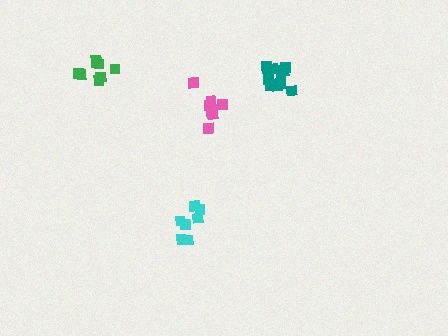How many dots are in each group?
Group 1: 9 dots, Group 2: 8 dots, Group 3: 11 dots, Group 4: 7 dots (35 total).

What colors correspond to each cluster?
The clusters are colored: pink, green, teal, cyan.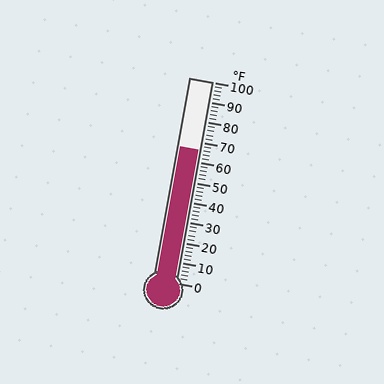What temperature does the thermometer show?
The thermometer shows approximately 66°F.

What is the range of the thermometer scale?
The thermometer scale ranges from 0°F to 100°F.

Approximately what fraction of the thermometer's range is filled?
The thermometer is filled to approximately 65% of its range.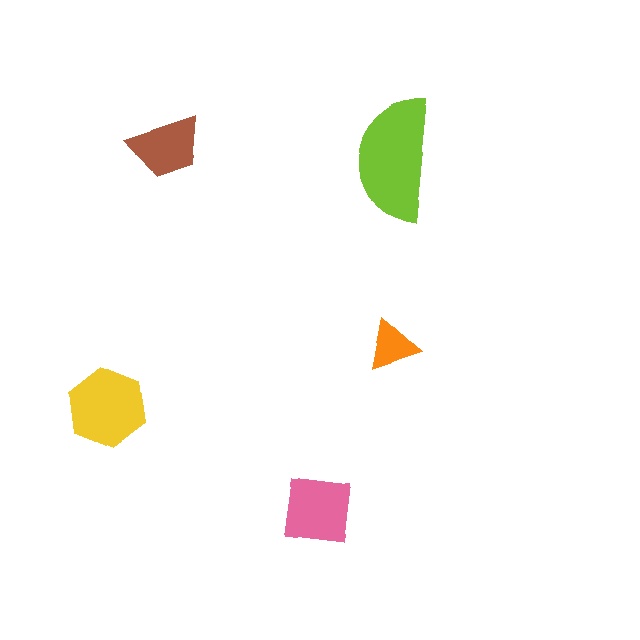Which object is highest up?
The brown trapezoid is topmost.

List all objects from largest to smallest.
The lime semicircle, the yellow hexagon, the pink square, the brown trapezoid, the orange triangle.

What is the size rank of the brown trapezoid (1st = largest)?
4th.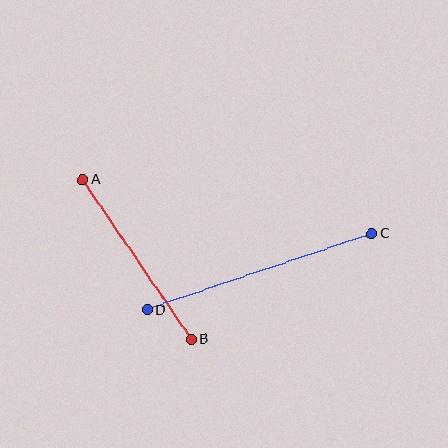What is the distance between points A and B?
The distance is approximately 193 pixels.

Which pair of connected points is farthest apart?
Points C and D are farthest apart.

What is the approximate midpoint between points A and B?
The midpoint is at approximately (137, 259) pixels.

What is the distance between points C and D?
The distance is approximately 237 pixels.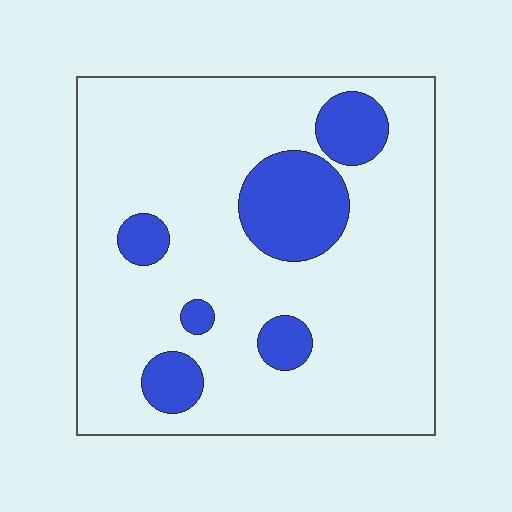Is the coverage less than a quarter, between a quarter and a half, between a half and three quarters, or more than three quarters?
Less than a quarter.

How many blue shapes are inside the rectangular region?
6.